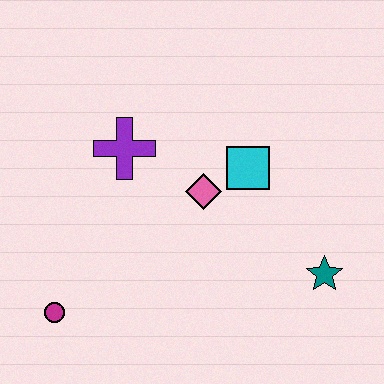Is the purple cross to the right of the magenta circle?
Yes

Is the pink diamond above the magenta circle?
Yes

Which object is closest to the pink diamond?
The cyan square is closest to the pink diamond.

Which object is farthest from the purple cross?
The teal star is farthest from the purple cross.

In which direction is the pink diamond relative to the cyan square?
The pink diamond is to the left of the cyan square.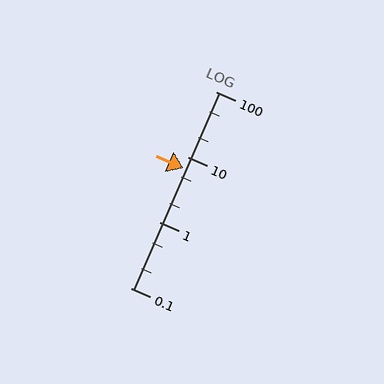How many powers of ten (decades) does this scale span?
The scale spans 3 decades, from 0.1 to 100.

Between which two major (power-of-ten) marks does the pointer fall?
The pointer is between 1 and 10.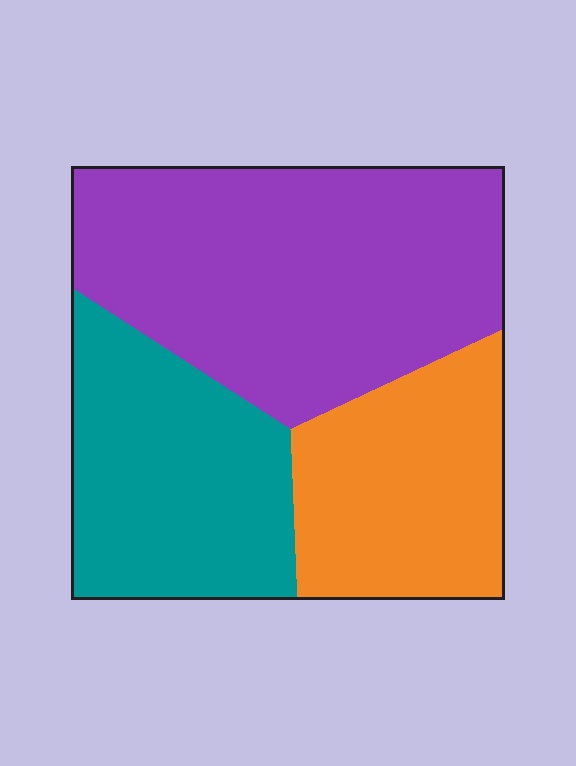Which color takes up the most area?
Purple, at roughly 45%.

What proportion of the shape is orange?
Orange covers around 25% of the shape.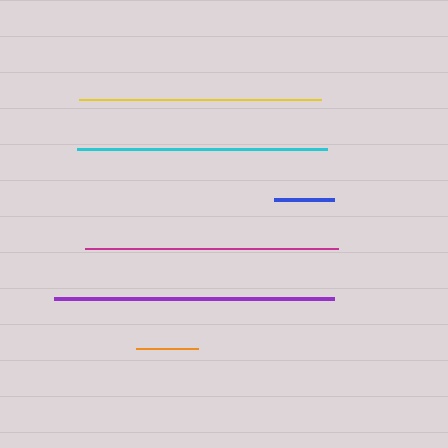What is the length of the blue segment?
The blue segment is approximately 61 pixels long.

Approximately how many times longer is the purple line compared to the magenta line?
The purple line is approximately 1.1 times the length of the magenta line.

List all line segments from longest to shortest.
From longest to shortest: purple, magenta, cyan, yellow, orange, blue.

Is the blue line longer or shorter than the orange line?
The orange line is longer than the blue line.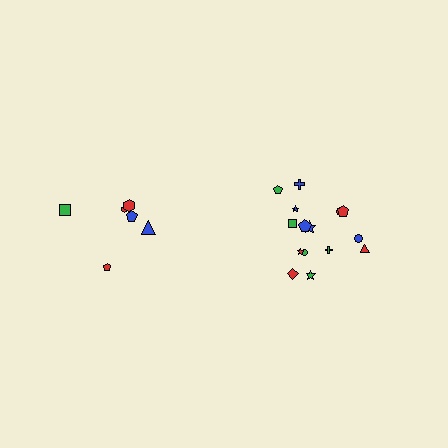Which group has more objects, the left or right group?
The right group.